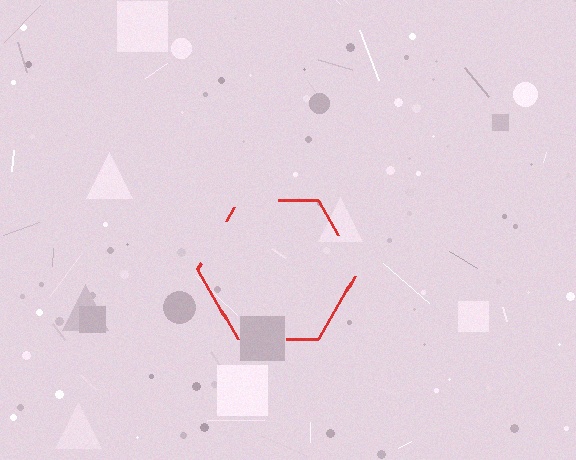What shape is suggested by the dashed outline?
The dashed outline suggests a hexagon.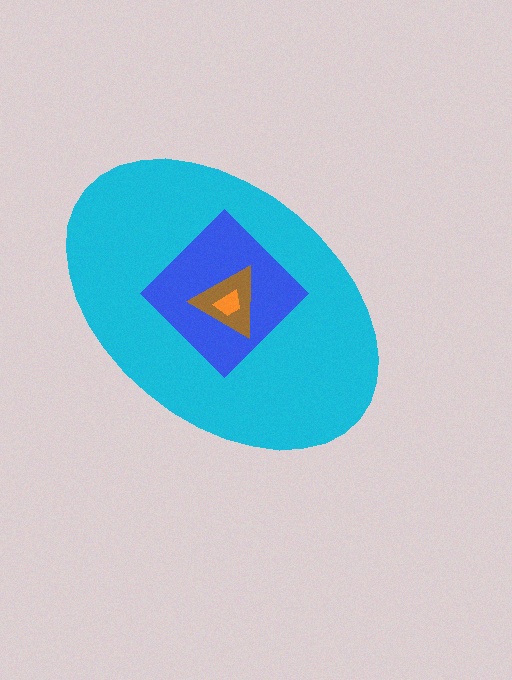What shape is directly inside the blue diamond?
The brown triangle.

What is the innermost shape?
The orange trapezoid.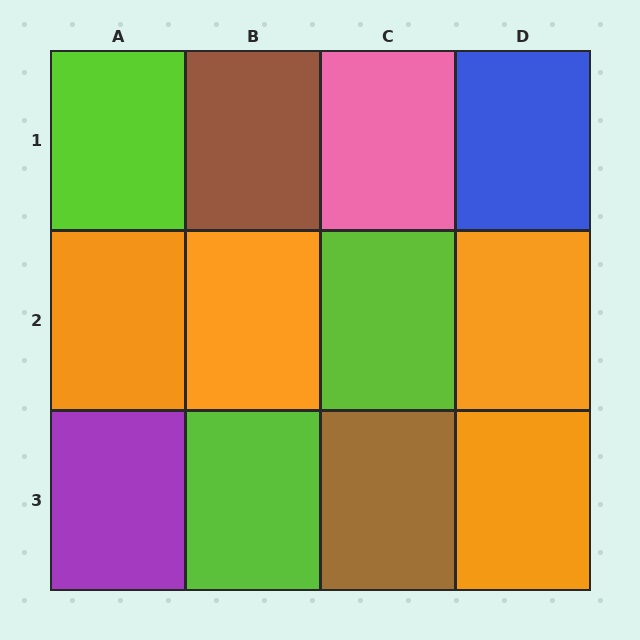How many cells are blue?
1 cell is blue.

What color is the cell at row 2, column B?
Orange.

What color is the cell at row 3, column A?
Purple.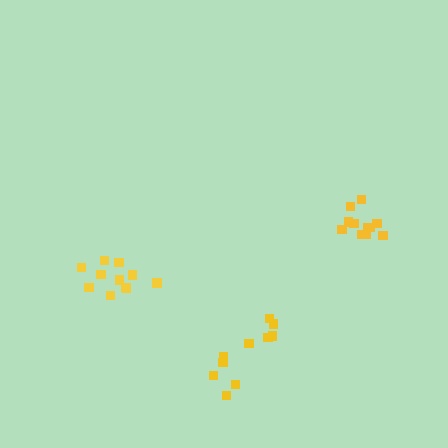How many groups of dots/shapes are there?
There are 3 groups.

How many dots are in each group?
Group 1: 10 dots, Group 2: 11 dots, Group 3: 11 dots (32 total).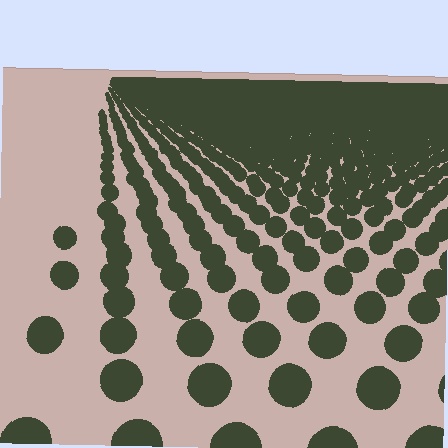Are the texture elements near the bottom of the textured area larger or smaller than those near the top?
Larger. Near the bottom, elements are closer to the viewer and appear at a bigger on-screen size.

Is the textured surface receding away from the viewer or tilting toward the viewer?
The surface is receding away from the viewer. Texture elements get smaller and denser toward the top.